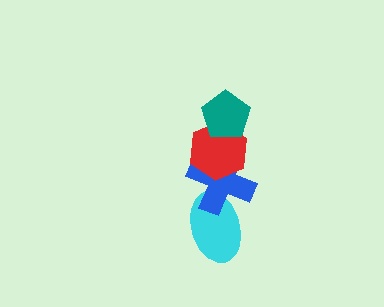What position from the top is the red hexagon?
The red hexagon is 2nd from the top.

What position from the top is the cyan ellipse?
The cyan ellipse is 4th from the top.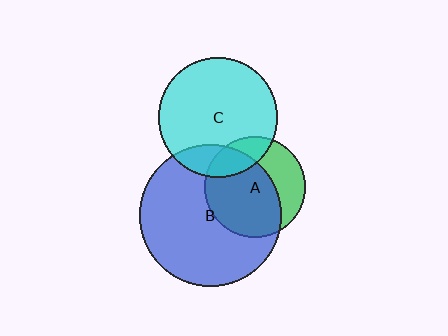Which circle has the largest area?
Circle B (blue).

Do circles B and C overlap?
Yes.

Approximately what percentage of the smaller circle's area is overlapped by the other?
Approximately 15%.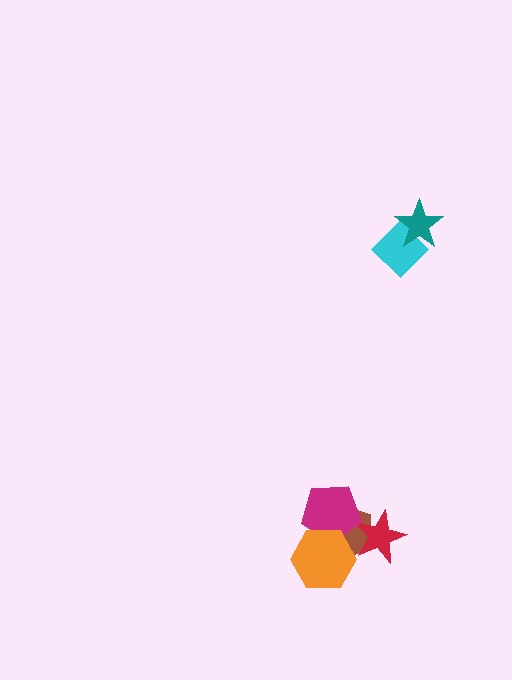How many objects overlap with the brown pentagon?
3 objects overlap with the brown pentagon.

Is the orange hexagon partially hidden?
No, no other shape covers it.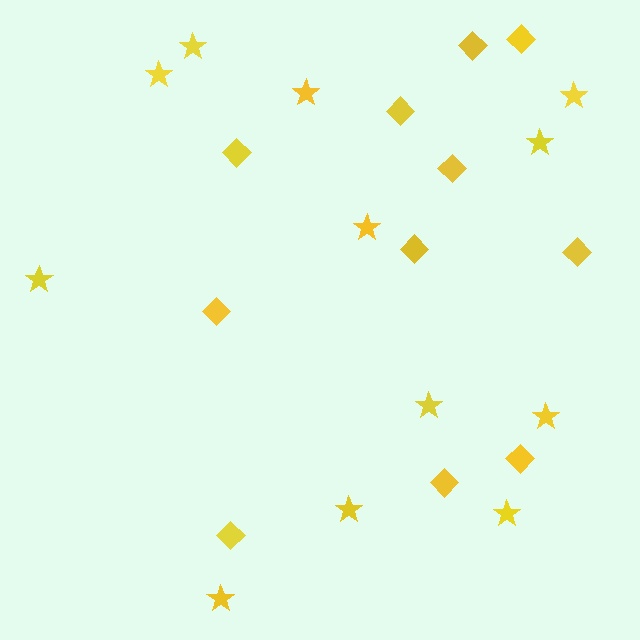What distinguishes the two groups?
There are 2 groups: one group of diamonds (11) and one group of stars (12).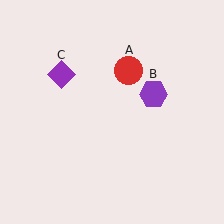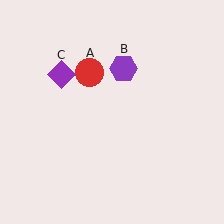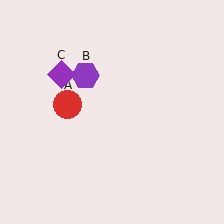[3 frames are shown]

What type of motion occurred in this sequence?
The red circle (object A), purple hexagon (object B) rotated counterclockwise around the center of the scene.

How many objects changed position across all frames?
2 objects changed position: red circle (object A), purple hexagon (object B).